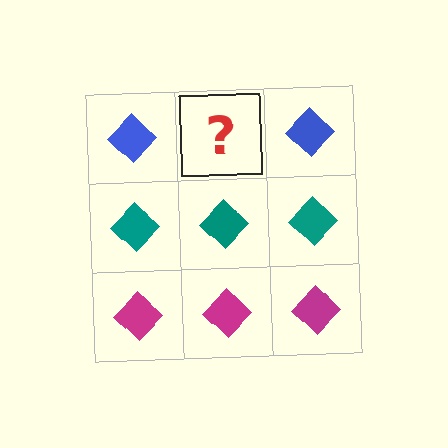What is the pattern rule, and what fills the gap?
The rule is that each row has a consistent color. The gap should be filled with a blue diamond.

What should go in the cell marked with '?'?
The missing cell should contain a blue diamond.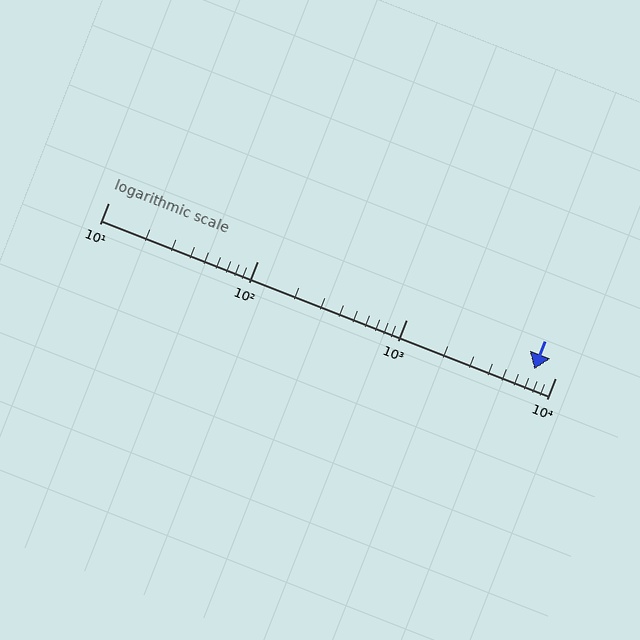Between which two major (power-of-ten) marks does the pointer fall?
The pointer is between 1000 and 10000.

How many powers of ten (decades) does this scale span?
The scale spans 3 decades, from 10 to 10000.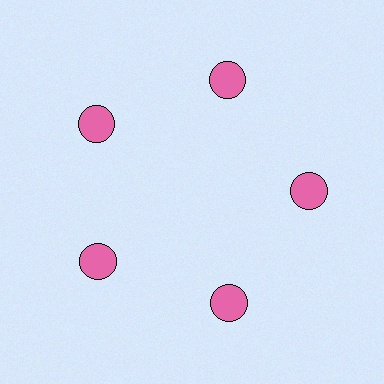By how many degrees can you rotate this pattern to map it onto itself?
The pattern maps onto itself every 72 degrees of rotation.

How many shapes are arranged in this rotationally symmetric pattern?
There are 5 shapes, arranged in 5 groups of 1.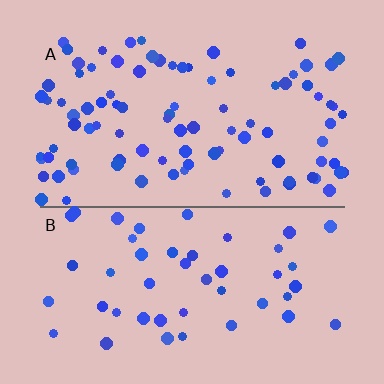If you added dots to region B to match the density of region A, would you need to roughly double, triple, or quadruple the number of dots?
Approximately double.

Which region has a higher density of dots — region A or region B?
A (the top).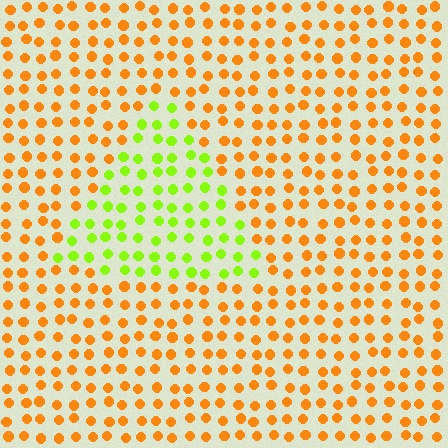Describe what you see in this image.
The image is filled with small orange elements in a uniform arrangement. A triangle-shaped region is visible where the elements are tinted to a slightly different hue, forming a subtle color boundary.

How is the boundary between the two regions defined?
The boundary is defined purely by a slight shift in hue (about 59 degrees). Spacing, size, and orientation are identical on both sides.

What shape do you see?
I see a triangle.